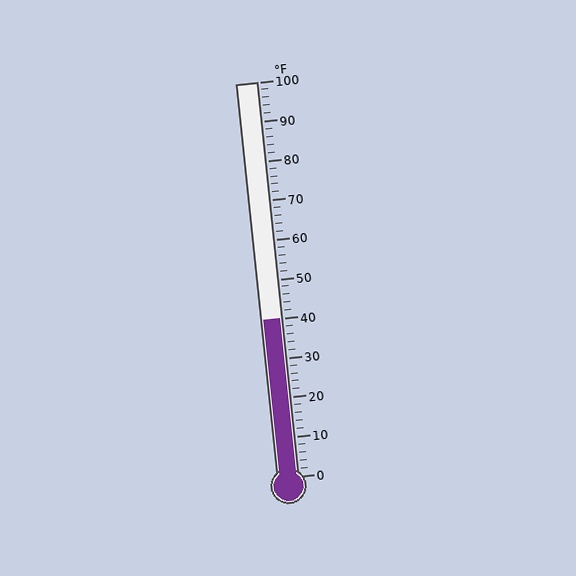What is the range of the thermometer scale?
The thermometer scale ranges from 0°F to 100°F.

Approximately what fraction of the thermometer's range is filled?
The thermometer is filled to approximately 40% of its range.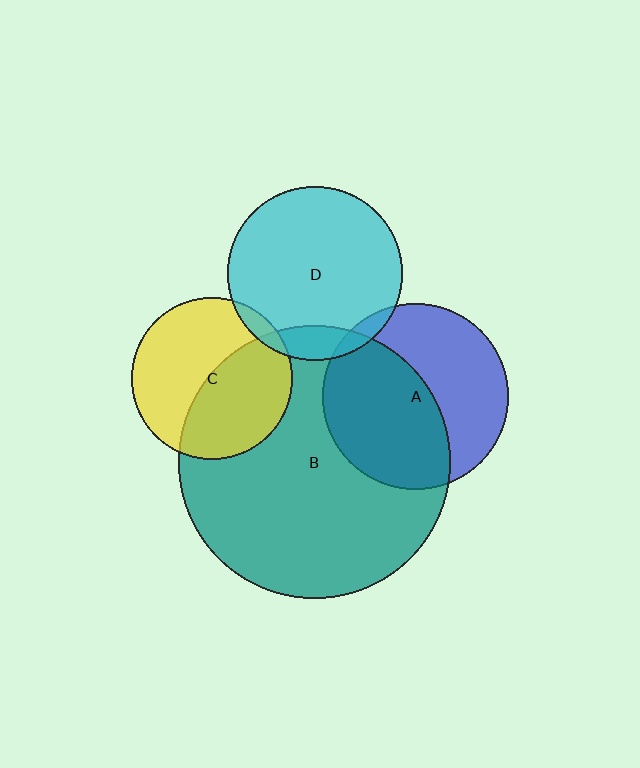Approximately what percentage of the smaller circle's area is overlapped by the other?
Approximately 10%.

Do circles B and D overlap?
Yes.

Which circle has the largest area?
Circle B (teal).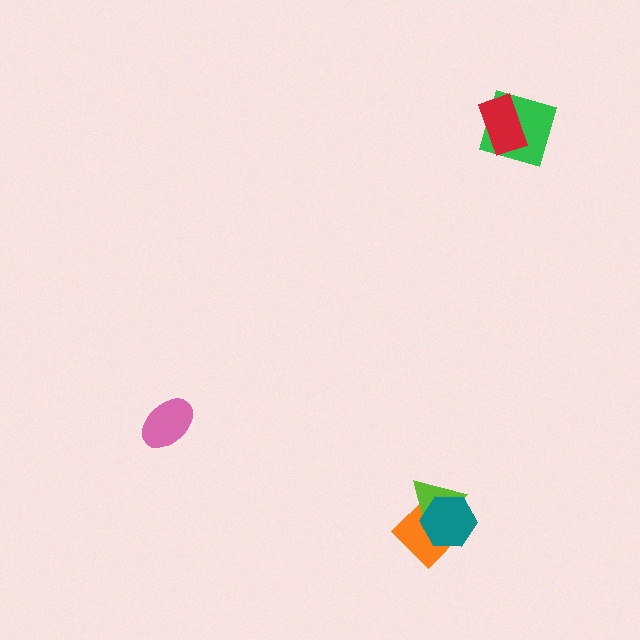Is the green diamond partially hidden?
Yes, it is partially covered by another shape.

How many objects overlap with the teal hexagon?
2 objects overlap with the teal hexagon.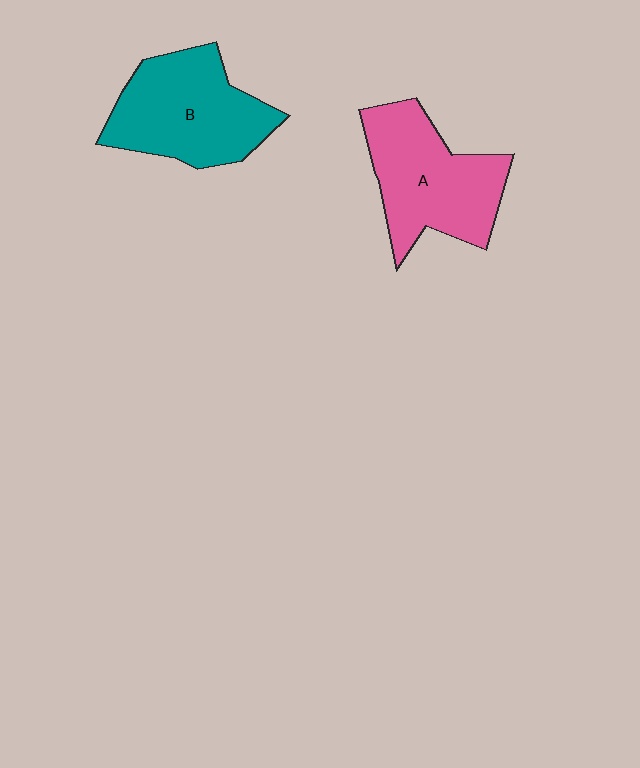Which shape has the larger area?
Shape B (teal).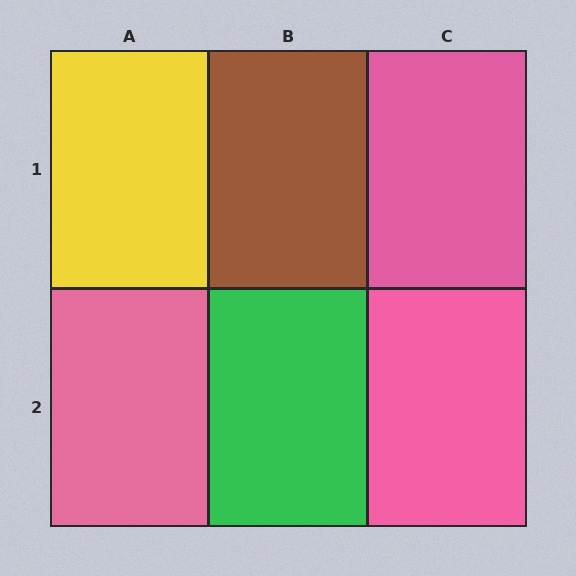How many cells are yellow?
1 cell is yellow.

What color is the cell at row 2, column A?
Pink.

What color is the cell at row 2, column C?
Pink.